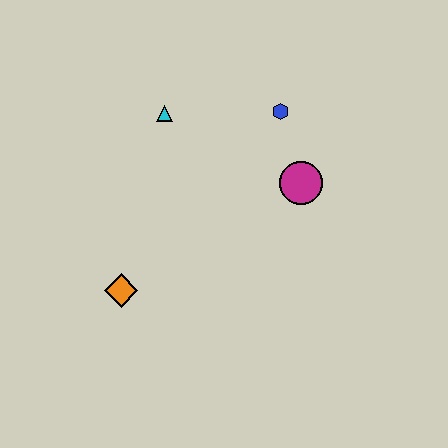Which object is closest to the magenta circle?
The blue hexagon is closest to the magenta circle.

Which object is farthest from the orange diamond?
The blue hexagon is farthest from the orange diamond.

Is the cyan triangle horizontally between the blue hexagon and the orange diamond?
Yes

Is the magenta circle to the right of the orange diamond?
Yes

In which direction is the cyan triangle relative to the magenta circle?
The cyan triangle is to the left of the magenta circle.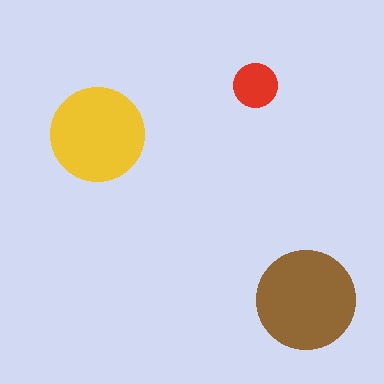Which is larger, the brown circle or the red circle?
The brown one.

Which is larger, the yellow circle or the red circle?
The yellow one.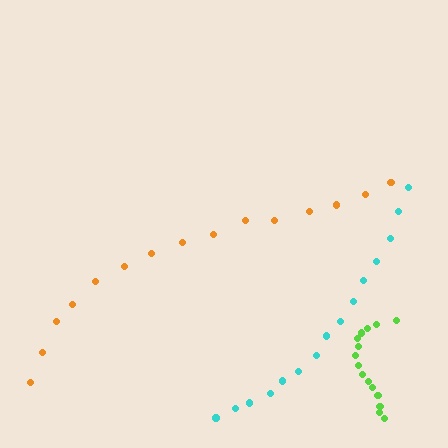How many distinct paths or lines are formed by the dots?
There are 3 distinct paths.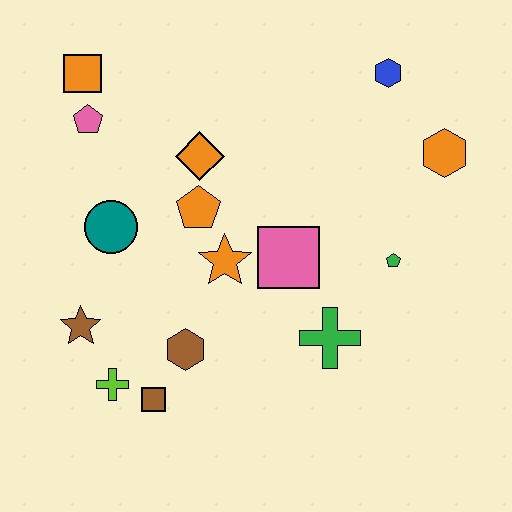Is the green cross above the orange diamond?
No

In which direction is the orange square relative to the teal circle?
The orange square is above the teal circle.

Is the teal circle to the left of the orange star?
Yes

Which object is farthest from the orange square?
The orange hexagon is farthest from the orange square.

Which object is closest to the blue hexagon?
The orange hexagon is closest to the blue hexagon.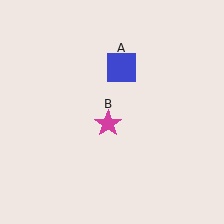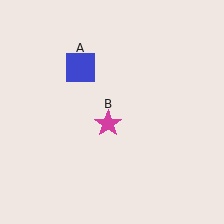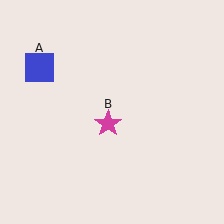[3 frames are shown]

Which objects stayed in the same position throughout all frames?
Magenta star (object B) remained stationary.